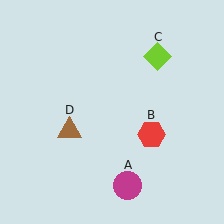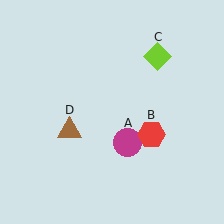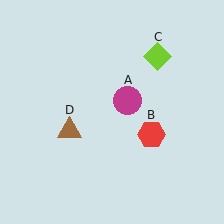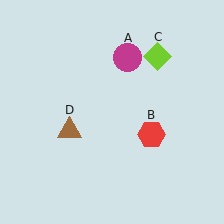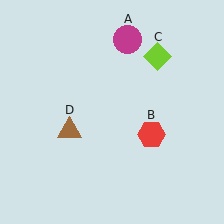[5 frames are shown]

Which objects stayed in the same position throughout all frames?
Red hexagon (object B) and lime diamond (object C) and brown triangle (object D) remained stationary.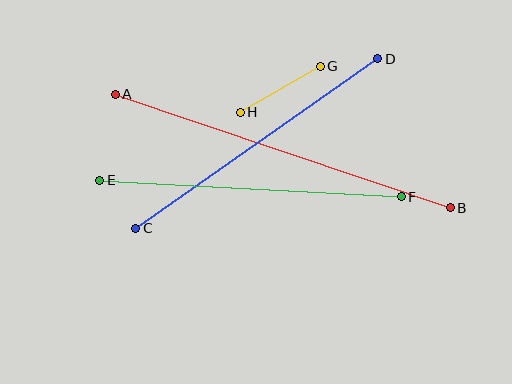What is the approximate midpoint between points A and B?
The midpoint is at approximately (283, 151) pixels.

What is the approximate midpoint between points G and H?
The midpoint is at approximately (280, 89) pixels.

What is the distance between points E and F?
The distance is approximately 302 pixels.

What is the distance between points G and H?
The distance is approximately 92 pixels.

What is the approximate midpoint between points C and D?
The midpoint is at approximately (257, 143) pixels.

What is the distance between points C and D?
The distance is approximately 295 pixels.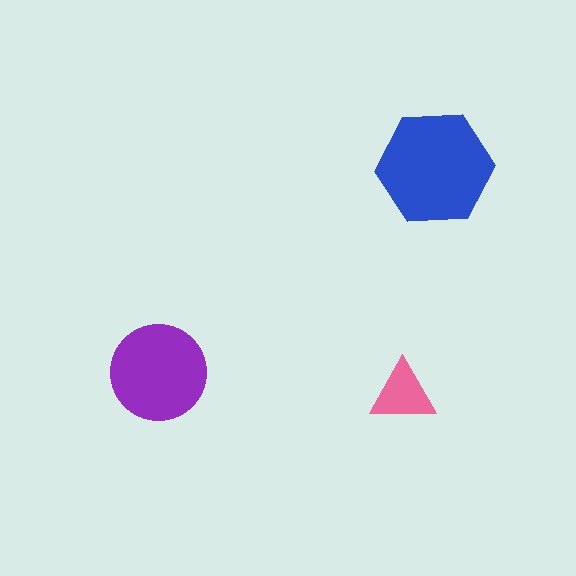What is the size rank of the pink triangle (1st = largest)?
3rd.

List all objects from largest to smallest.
The blue hexagon, the purple circle, the pink triangle.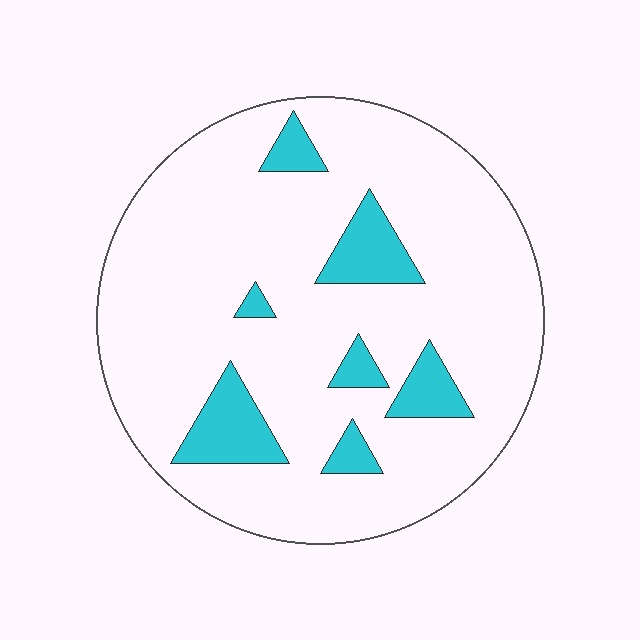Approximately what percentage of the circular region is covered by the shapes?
Approximately 15%.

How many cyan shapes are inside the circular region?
7.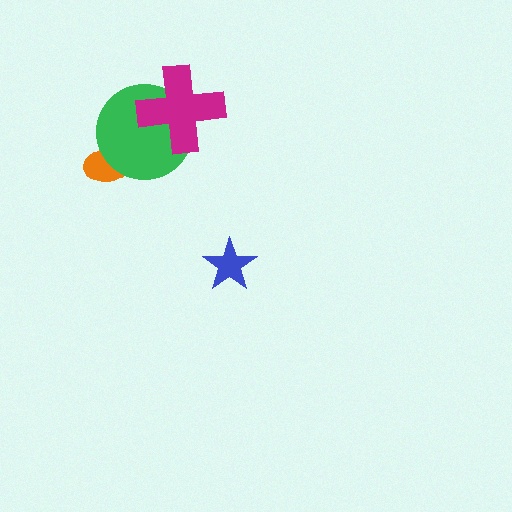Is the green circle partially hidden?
Yes, it is partially covered by another shape.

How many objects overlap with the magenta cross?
1 object overlaps with the magenta cross.